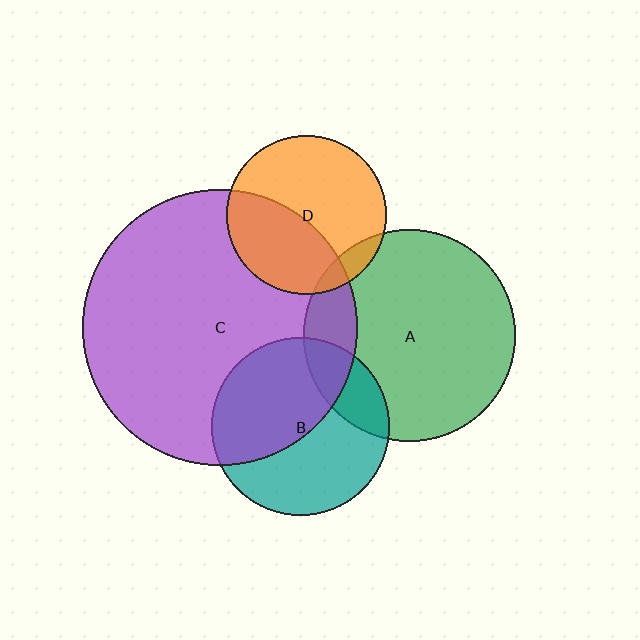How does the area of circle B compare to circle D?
Approximately 1.2 times.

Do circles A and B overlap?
Yes.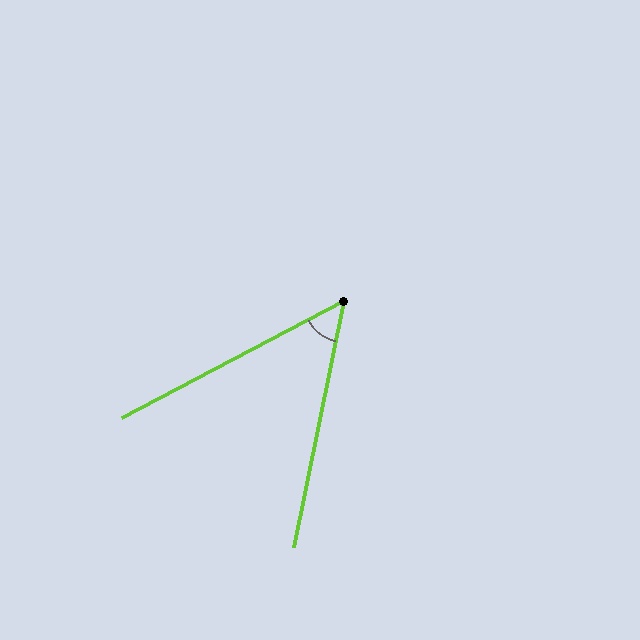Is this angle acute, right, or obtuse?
It is acute.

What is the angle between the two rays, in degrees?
Approximately 51 degrees.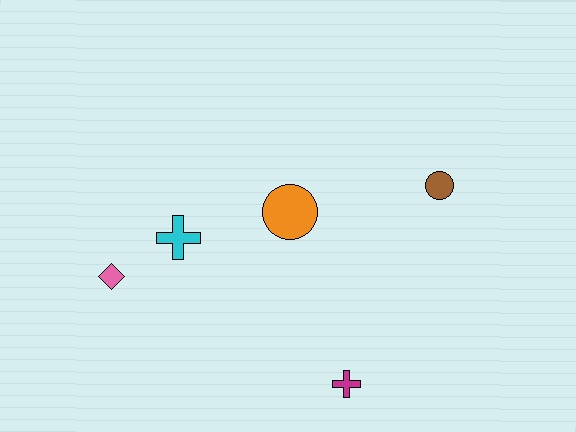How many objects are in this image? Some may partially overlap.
There are 5 objects.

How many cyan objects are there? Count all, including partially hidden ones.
There is 1 cyan object.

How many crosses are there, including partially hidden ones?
There are 2 crosses.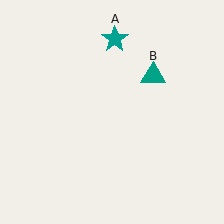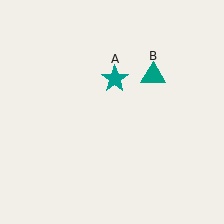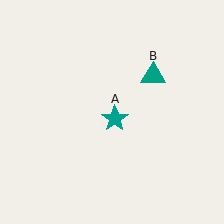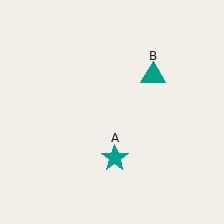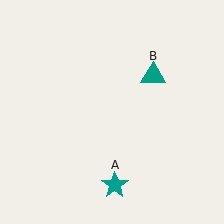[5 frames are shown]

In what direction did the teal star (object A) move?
The teal star (object A) moved down.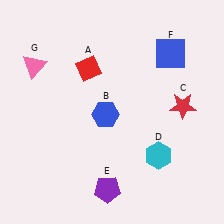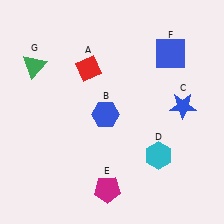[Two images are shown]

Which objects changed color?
C changed from red to blue. E changed from purple to magenta. G changed from pink to green.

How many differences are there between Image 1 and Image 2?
There are 3 differences between the two images.